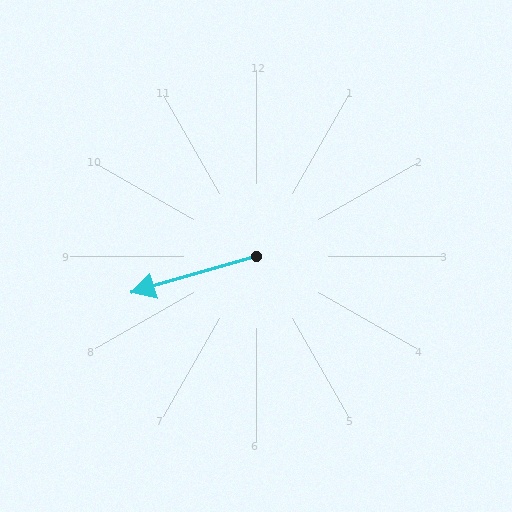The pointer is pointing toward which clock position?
Roughly 8 o'clock.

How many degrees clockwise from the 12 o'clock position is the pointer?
Approximately 254 degrees.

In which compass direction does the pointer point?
West.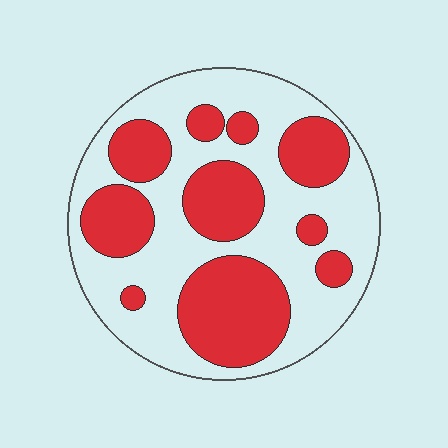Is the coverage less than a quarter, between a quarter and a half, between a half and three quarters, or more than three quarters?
Between a quarter and a half.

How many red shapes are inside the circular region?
10.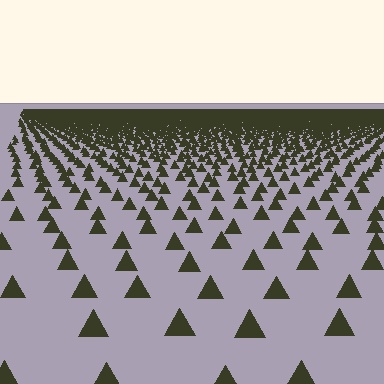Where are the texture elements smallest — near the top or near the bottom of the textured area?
Near the top.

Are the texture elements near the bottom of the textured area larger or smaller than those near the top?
Larger. Near the bottom, elements are closer to the viewer and appear at a bigger on-screen size.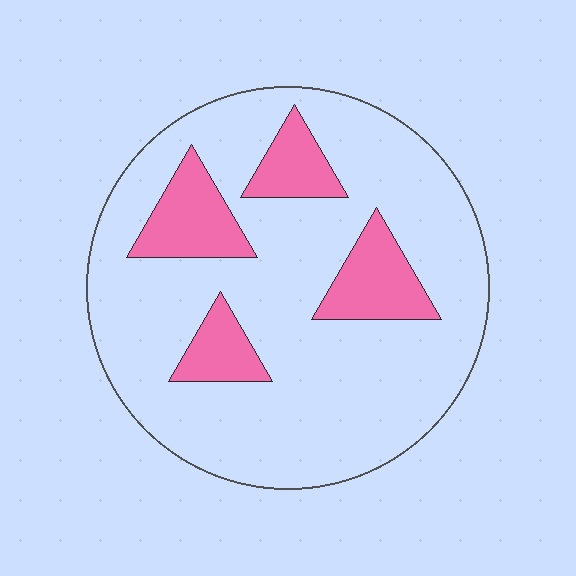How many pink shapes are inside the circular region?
4.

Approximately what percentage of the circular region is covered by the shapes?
Approximately 20%.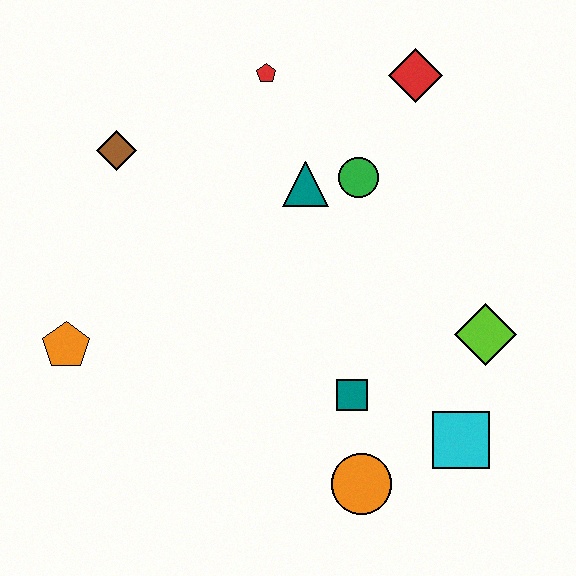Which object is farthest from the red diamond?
The orange pentagon is farthest from the red diamond.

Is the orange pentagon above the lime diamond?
No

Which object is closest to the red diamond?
The green circle is closest to the red diamond.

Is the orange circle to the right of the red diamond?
No